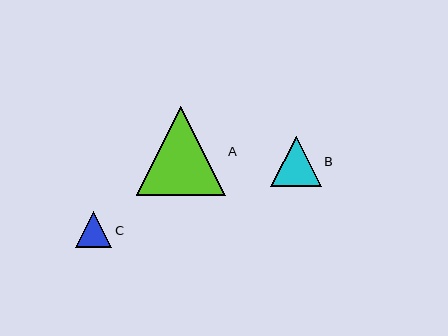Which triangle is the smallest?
Triangle C is the smallest with a size of approximately 36 pixels.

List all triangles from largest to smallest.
From largest to smallest: A, B, C.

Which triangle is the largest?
Triangle A is the largest with a size of approximately 89 pixels.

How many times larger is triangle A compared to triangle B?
Triangle A is approximately 1.7 times the size of triangle B.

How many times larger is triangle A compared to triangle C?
Triangle A is approximately 2.5 times the size of triangle C.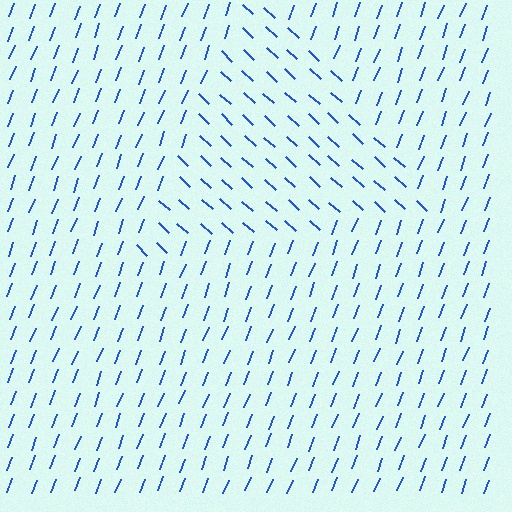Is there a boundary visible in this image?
Yes, there is a texture boundary formed by a change in line orientation.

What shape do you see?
I see a triangle.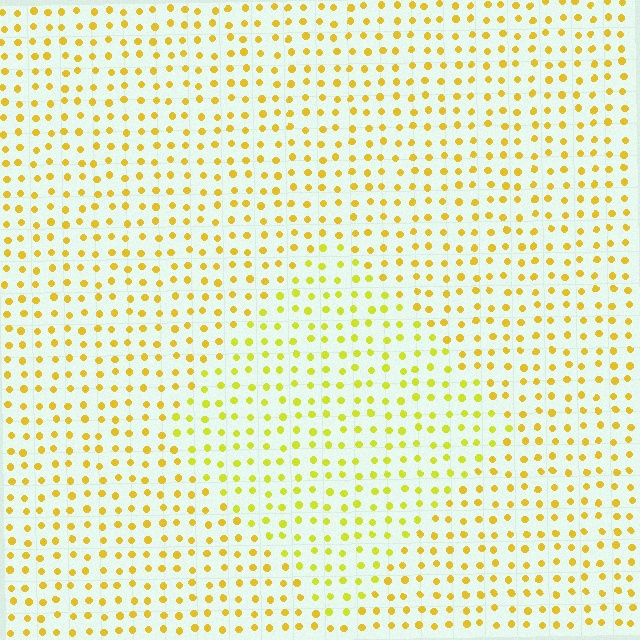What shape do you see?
I see a diamond.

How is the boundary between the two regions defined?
The boundary is defined purely by a slight shift in hue (about 19 degrees). Spacing, size, and orientation are identical on both sides.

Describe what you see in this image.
The image is filled with small yellow elements in a uniform arrangement. A diamond-shaped region is visible where the elements are tinted to a slightly different hue, forming a subtle color boundary.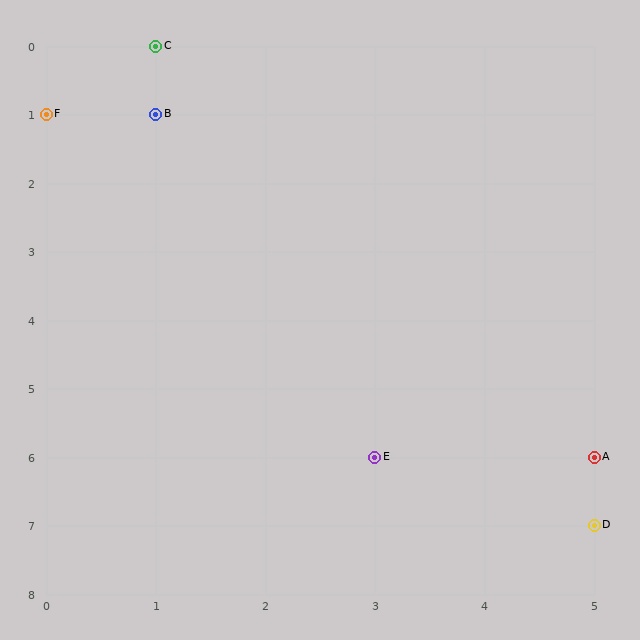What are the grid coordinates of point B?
Point B is at grid coordinates (1, 1).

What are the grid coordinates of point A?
Point A is at grid coordinates (5, 6).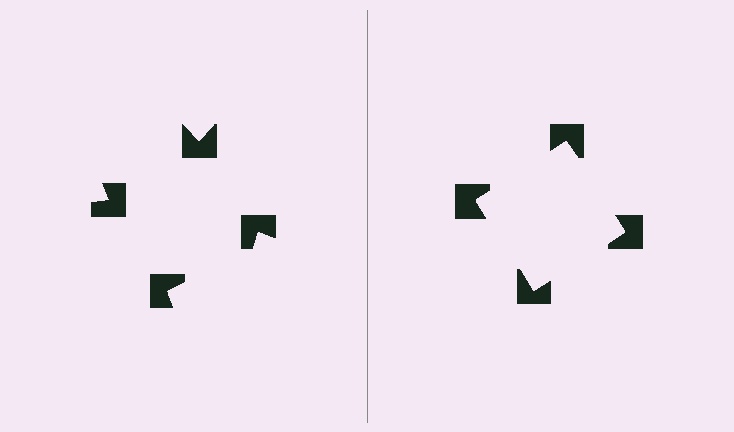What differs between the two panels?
The notched squares are positioned identically on both sides; only the wedge orientations differ. On the right they align to a square; on the left they are misaligned.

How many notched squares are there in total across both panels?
8 — 4 on each side.